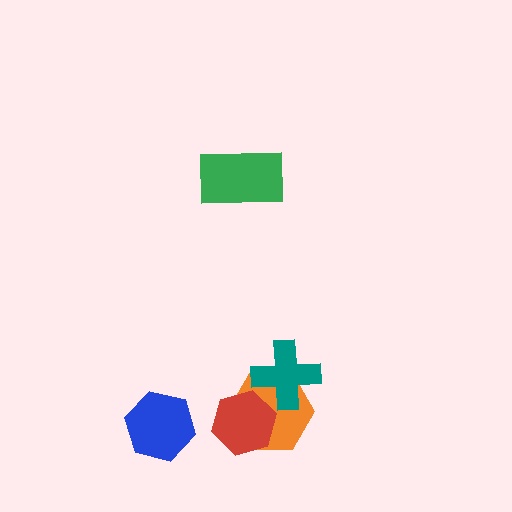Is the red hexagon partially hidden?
No, no other shape covers it.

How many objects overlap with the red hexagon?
1 object overlaps with the red hexagon.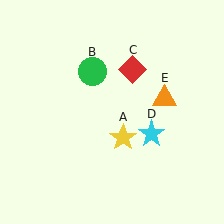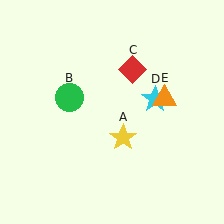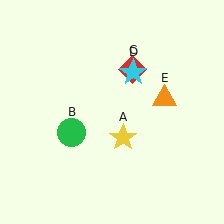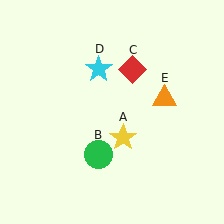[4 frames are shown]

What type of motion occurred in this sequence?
The green circle (object B), cyan star (object D) rotated counterclockwise around the center of the scene.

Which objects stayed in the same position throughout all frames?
Yellow star (object A) and red diamond (object C) and orange triangle (object E) remained stationary.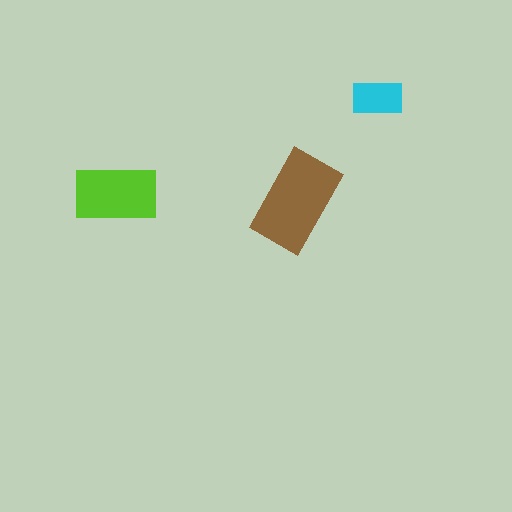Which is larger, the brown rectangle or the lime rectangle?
The brown one.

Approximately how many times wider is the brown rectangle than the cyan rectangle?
About 2 times wider.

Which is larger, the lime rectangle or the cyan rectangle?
The lime one.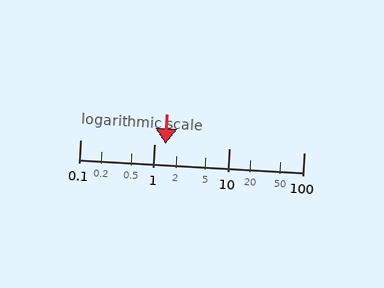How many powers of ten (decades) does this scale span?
The scale spans 3 decades, from 0.1 to 100.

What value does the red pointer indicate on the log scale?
The pointer indicates approximately 1.4.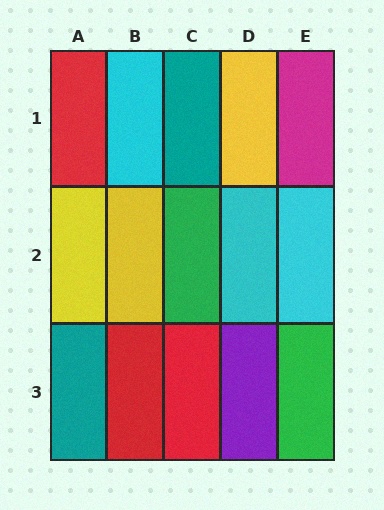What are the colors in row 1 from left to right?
Red, cyan, teal, yellow, magenta.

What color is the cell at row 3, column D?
Purple.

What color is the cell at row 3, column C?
Red.